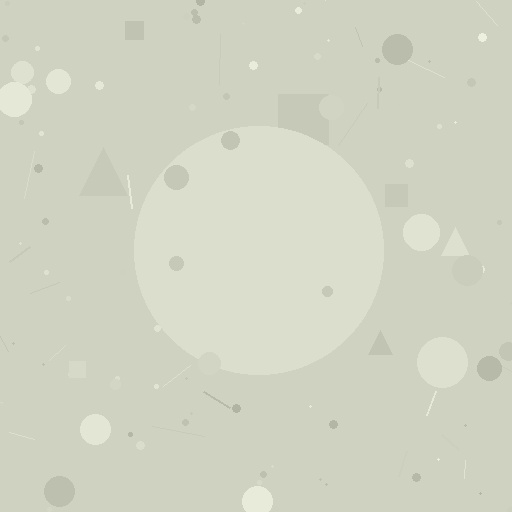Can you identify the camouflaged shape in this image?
The camouflaged shape is a circle.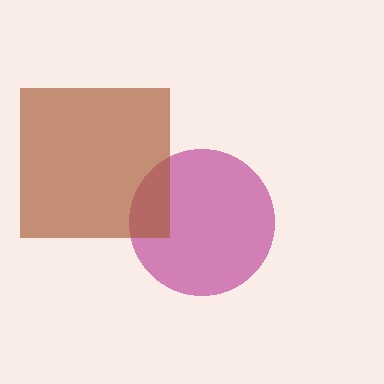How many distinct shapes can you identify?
There are 2 distinct shapes: a magenta circle, a brown square.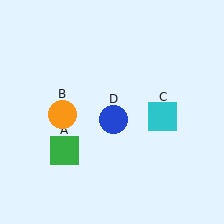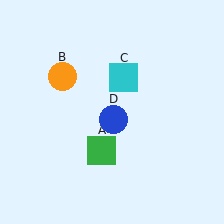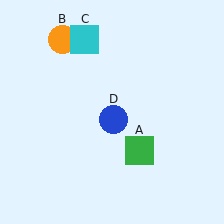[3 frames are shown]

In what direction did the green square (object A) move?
The green square (object A) moved right.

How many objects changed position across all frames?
3 objects changed position: green square (object A), orange circle (object B), cyan square (object C).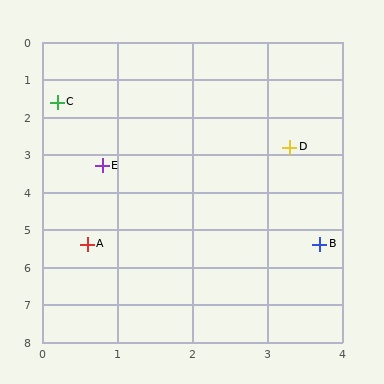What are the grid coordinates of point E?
Point E is at approximately (0.8, 3.3).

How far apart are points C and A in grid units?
Points C and A are about 3.8 grid units apart.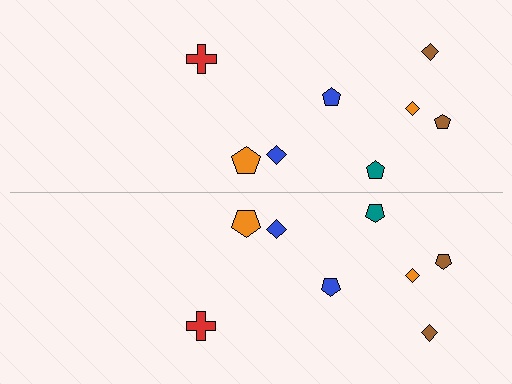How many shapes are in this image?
There are 16 shapes in this image.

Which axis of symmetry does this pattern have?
The pattern has a horizontal axis of symmetry running through the center of the image.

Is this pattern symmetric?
Yes, this pattern has bilateral (reflection) symmetry.